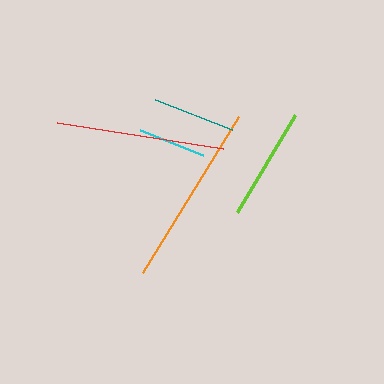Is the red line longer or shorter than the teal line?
The red line is longer than the teal line.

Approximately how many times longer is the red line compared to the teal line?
The red line is approximately 2.0 times the length of the teal line.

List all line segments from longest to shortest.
From longest to shortest: orange, red, lime, teal, cyan.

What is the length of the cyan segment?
The cyan segment is approximately 67 pixels long.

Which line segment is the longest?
The orange line is the longest at approximately 183 pixels.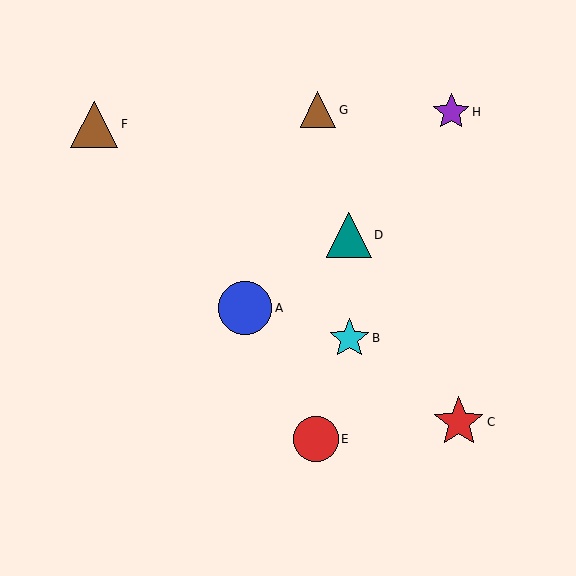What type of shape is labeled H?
Shape H is a purple star.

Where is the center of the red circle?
The center of the red circle is at (316, 439).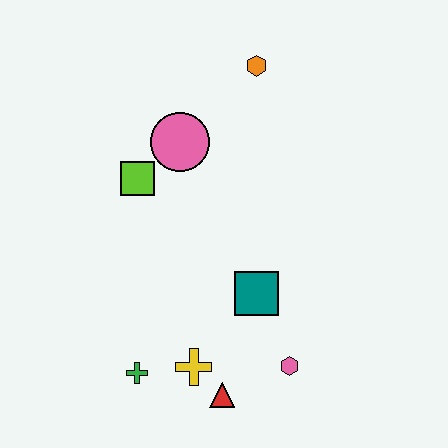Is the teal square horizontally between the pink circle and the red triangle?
No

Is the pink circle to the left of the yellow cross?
Yes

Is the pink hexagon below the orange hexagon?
Yes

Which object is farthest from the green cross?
The orange hexagon is farthest from the green cross.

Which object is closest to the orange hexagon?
The pink circle is closest to the orange hexagon.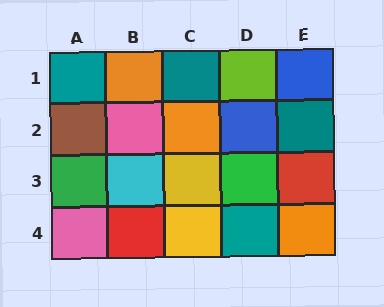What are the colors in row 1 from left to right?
Teal, orange, teal, lime, blue.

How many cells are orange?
3 cells are orange.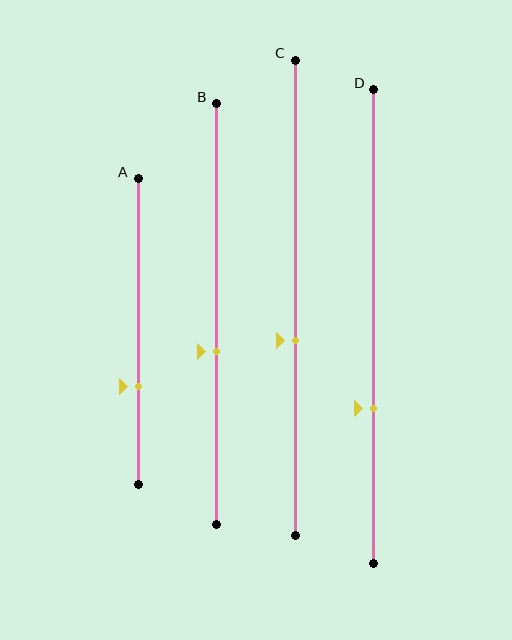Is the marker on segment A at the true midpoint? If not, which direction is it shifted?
No, the marker on segment A is shifted downward by about 18% of the segment length.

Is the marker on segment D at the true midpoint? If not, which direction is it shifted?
No, the marker on segment D is shifted downward by about 17% of the segment length.